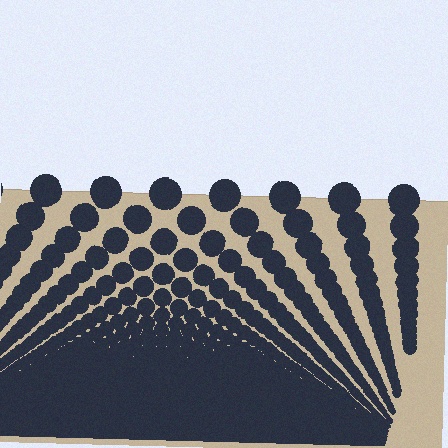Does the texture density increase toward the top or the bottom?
Density increases toward the bottom.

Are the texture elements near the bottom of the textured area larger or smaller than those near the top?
Smaller. The gradient is inverted — elements near the bottom are smaller and denser.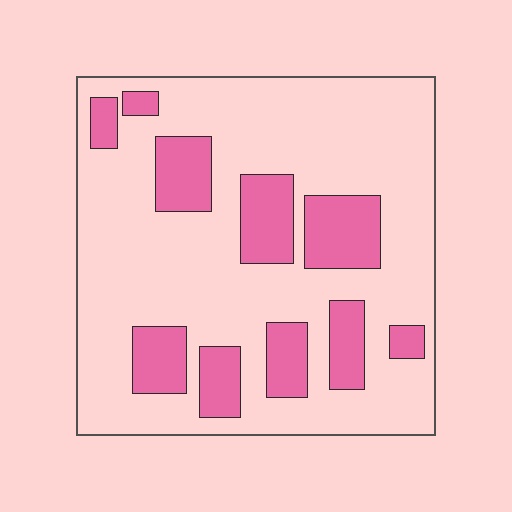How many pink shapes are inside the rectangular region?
10.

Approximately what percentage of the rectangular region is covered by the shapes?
Approximately 25%.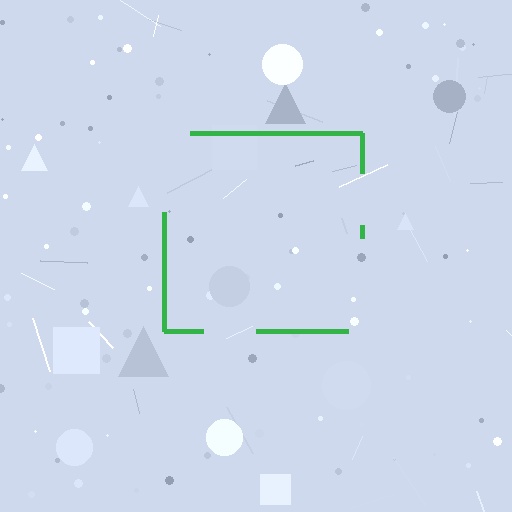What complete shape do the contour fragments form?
The contour fragments form a square.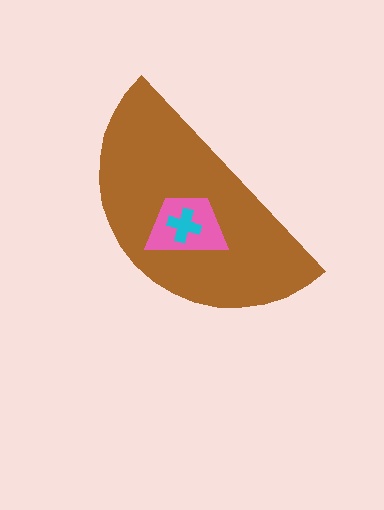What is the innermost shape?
The cyan cross.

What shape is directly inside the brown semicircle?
The pink trapezoid.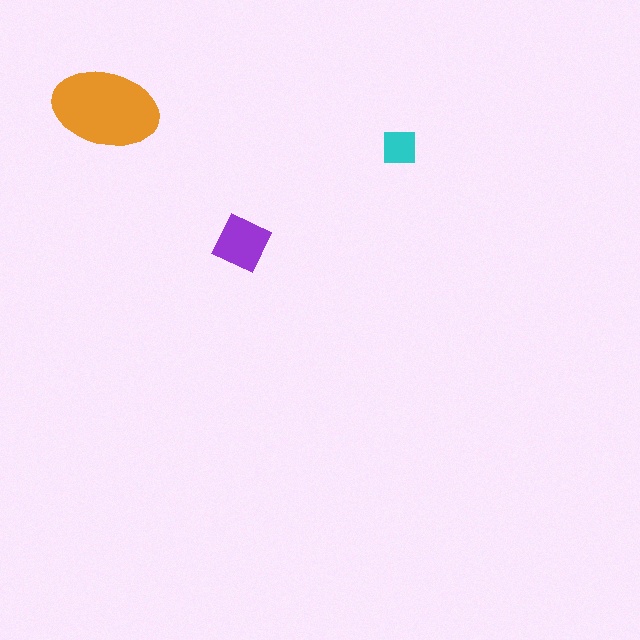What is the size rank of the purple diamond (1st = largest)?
2nd.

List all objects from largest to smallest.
The orange ellipse, the purple diamond, the cyan square.